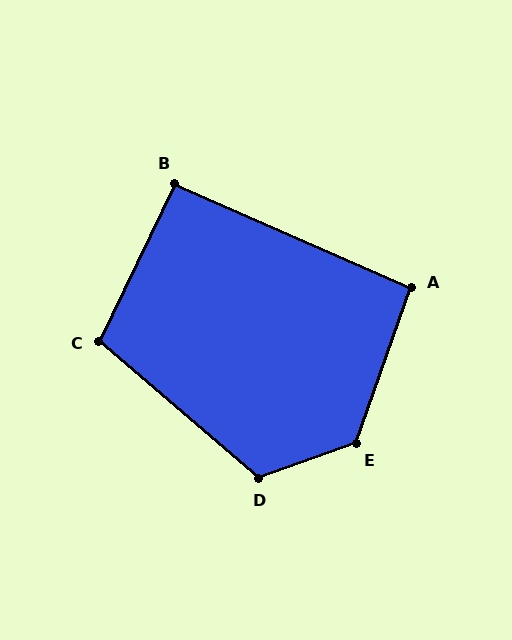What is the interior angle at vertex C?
Approximately 105 degrees (obtuse).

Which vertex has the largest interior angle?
E, at approximately 130 degrees.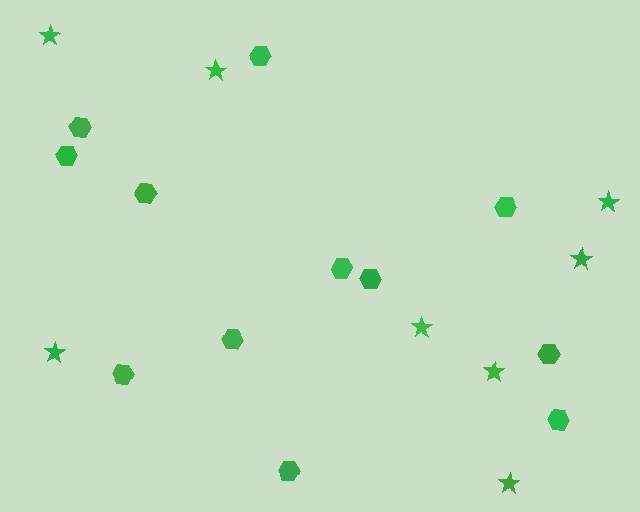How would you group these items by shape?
There are 2 groups: one group of stars (8) and one group of hexagons (12).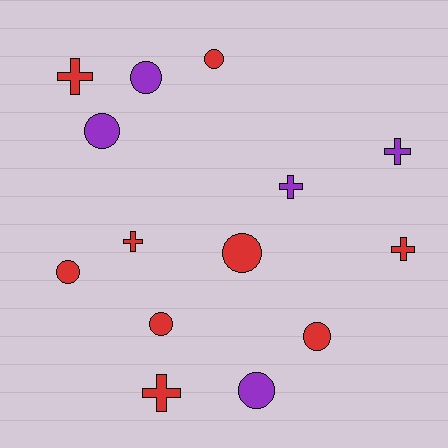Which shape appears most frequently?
Circle, with 8 objects.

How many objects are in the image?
There are 14 objects.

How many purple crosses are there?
There are 2 purple crosses.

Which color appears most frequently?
Red, with 9 objects.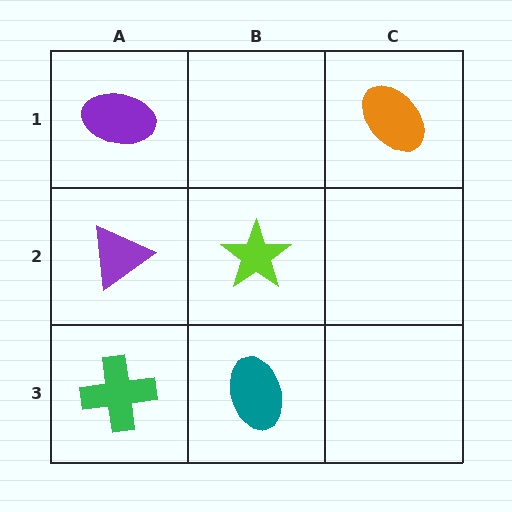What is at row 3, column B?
A teal ellipse.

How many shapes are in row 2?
2 shapes.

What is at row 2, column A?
A purple triangle.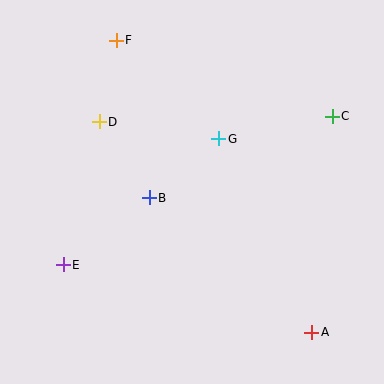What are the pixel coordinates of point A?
Point A is at (312, 332).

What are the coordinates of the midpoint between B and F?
The midpoint between B and F is at (133, 119).